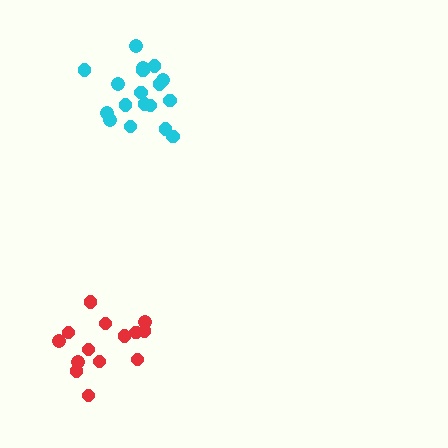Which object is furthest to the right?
The cyan cluster is rightmost.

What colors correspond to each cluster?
The clusters are colored: cyan, red.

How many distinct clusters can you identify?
There are 2 distinct clusters.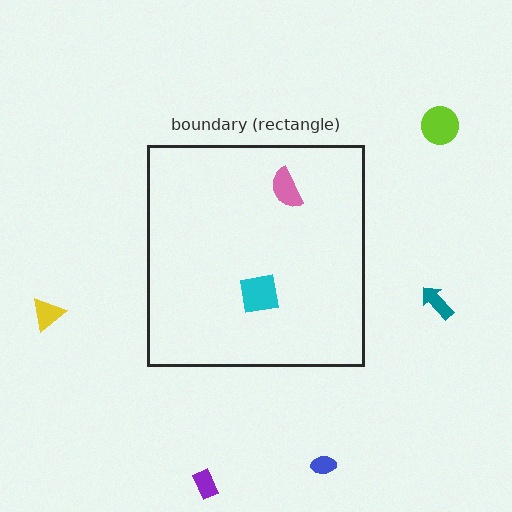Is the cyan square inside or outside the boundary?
Inside.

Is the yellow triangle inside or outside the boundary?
Outside.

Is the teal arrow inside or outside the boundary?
Outside.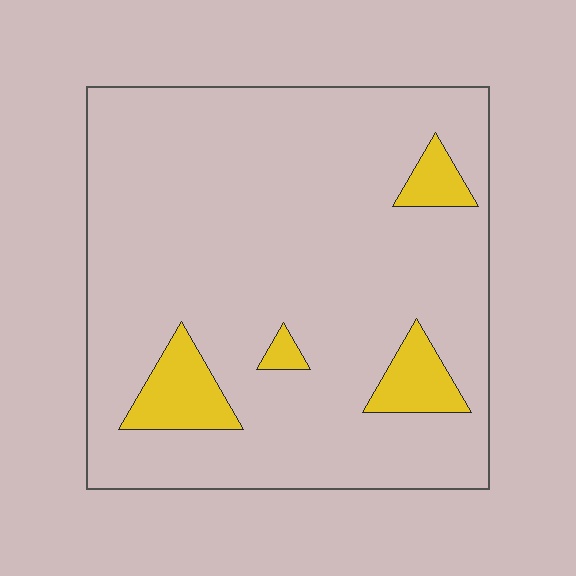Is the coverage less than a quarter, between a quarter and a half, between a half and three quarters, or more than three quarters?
Less than a quarter.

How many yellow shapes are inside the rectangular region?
4.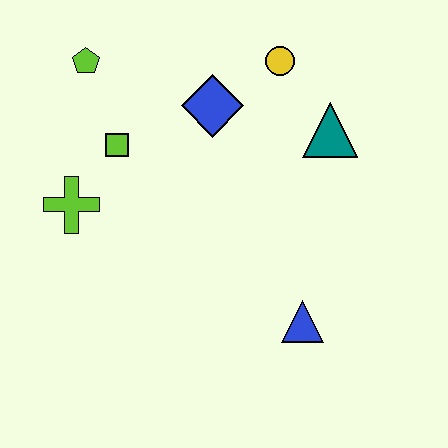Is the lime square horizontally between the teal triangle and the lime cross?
Yes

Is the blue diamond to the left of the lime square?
No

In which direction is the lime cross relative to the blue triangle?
The lime cross is to the left of the blue triangle.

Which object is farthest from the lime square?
The blue triangle is farthest from the lime square.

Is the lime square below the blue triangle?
No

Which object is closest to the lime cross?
The lime square is closest to the lime cross.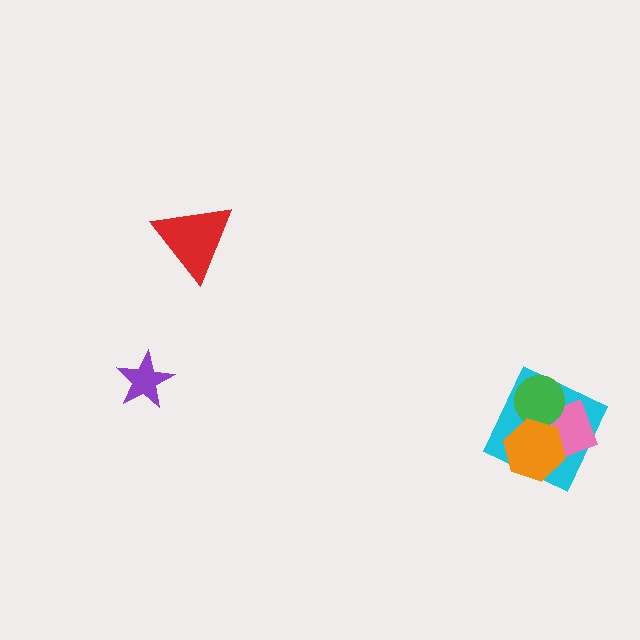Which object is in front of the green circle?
The orange hexagon is in front of the green circle.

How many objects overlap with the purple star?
0 objects overlap with the purple star.